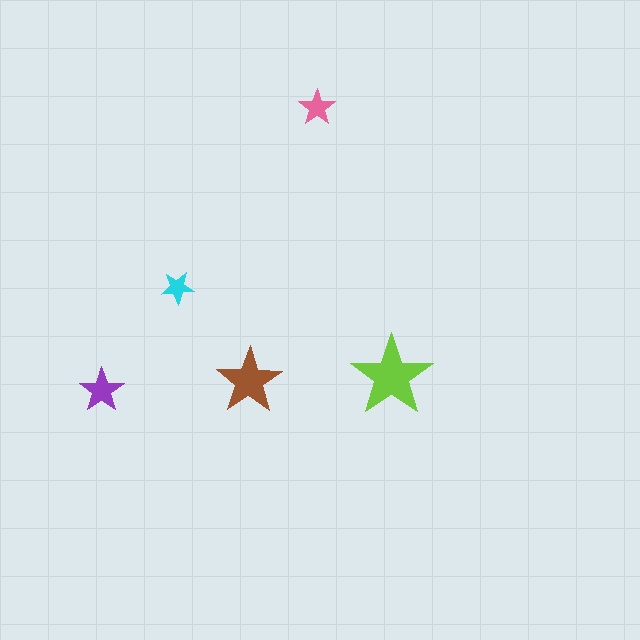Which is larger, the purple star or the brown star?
The brown one.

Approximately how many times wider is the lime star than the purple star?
About 2 times wider.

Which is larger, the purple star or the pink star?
The purple one.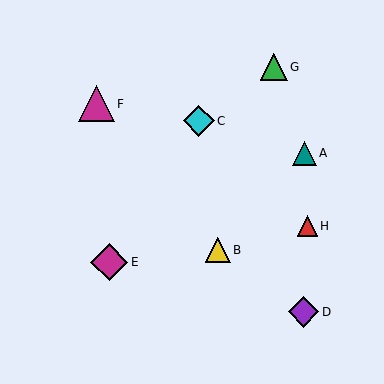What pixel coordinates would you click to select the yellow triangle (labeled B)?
Click at (218, 250) to select the yellow triangle B.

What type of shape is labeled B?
Shape B is a yellow triangle.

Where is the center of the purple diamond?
The center of the purple diamond is at (303, 312).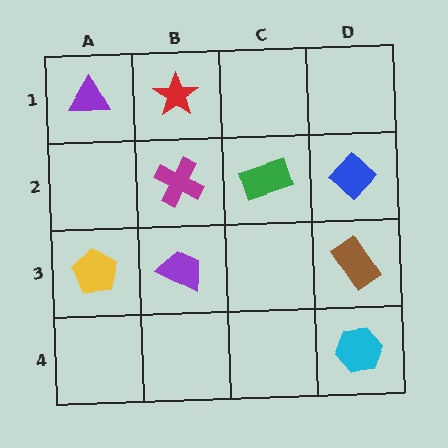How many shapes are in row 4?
1 shape.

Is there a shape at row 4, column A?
No, that cell is empty.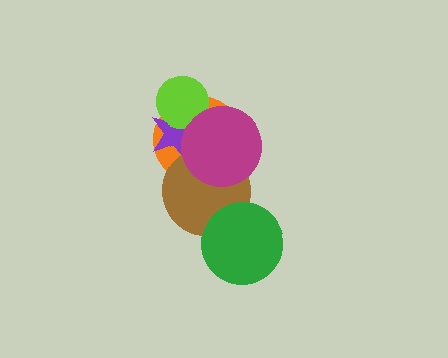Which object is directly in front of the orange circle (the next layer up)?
The purple star is directly in front of the orange circle.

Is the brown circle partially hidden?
Yes, it is partially covered by another shape.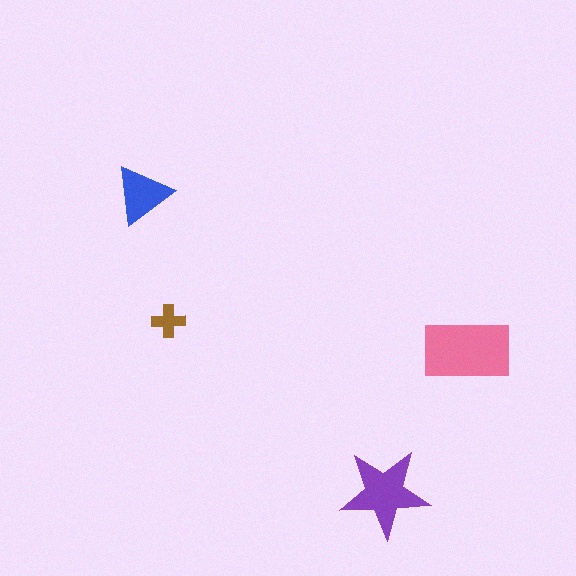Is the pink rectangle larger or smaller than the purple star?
Larger.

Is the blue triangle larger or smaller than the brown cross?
Larger.